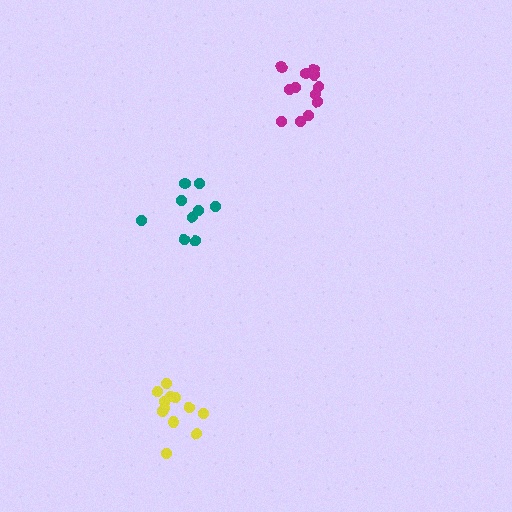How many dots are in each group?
Group 1: 12 dots, Group 2: 12 dots, Group 3: 10 dots (34 total).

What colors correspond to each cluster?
The clusters are colored: yellow, magenta, teal.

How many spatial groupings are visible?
There are 3 spatial groupings.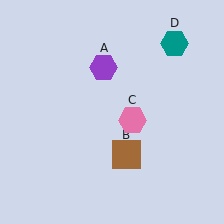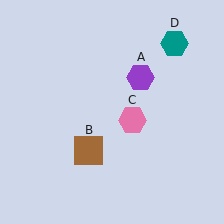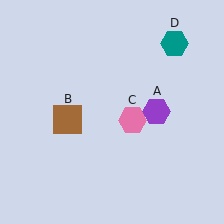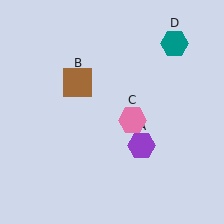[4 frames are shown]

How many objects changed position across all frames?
2 objects changed position: purple hexagon (object A), brown square (object B).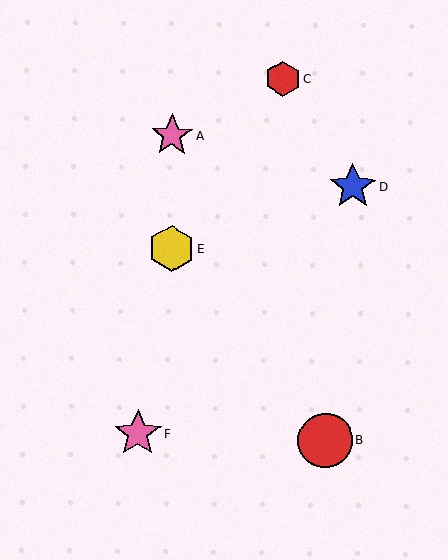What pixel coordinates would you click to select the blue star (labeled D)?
Click at (353, 187) to select the blue star D.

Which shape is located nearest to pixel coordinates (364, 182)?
The blue star (labeled D) at (353, 187) is nearest to that location.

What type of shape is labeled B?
Shape B is a red circle.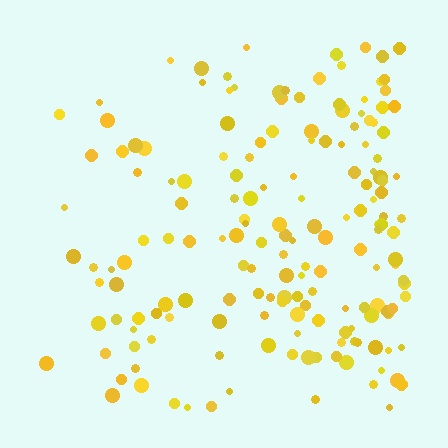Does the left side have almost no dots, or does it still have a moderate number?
Still a moderate number, just noticeably fewer than the right.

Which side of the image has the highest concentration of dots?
The right.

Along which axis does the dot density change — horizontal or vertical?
Horizontal.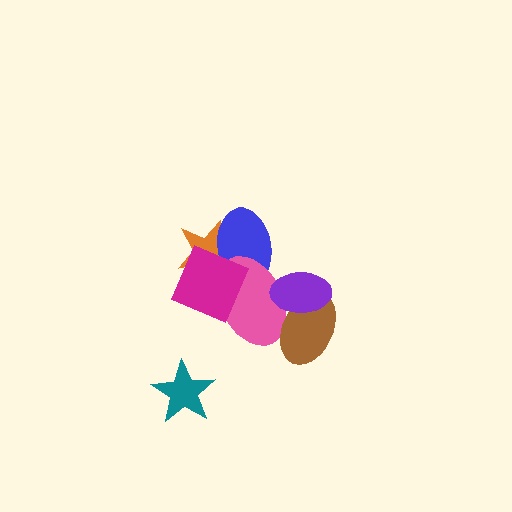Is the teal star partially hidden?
No, no other shape covers it.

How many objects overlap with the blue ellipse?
3 objects overlap with the blue ellipse.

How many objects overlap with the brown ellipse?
2 objects overlap with the brown ellipse.